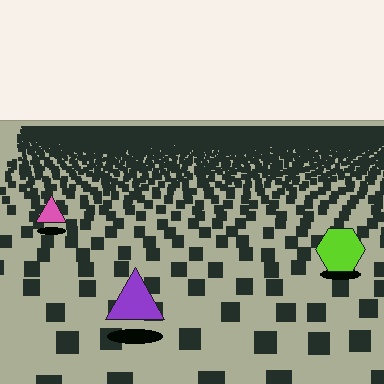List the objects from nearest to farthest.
From nearest to farthest: the purple triangle, the lime hexagon, the pink triangle.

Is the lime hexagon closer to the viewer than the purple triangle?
No. The purple triangle is closer — you can tell from the texture gradient: the ground texture is coarser near it.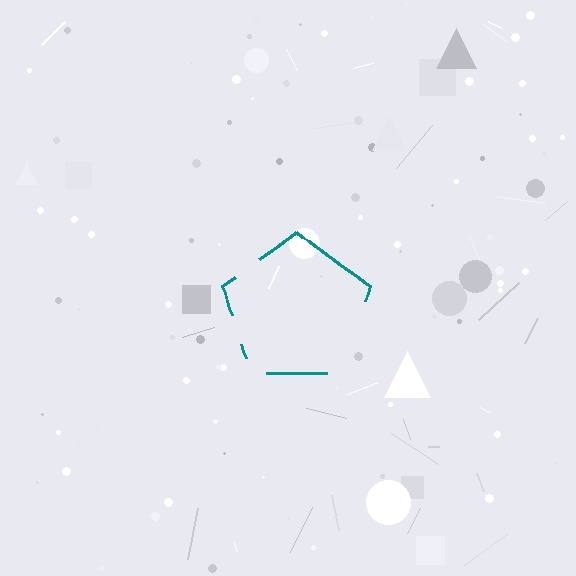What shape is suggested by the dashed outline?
The dashed outline suggests a pentagon.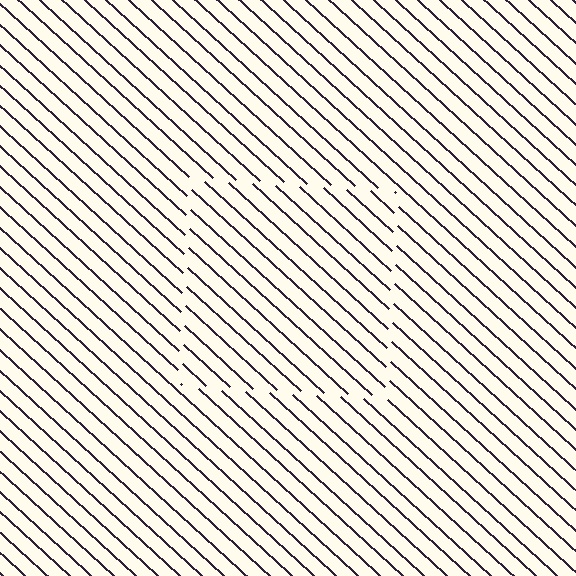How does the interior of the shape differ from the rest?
The interior of the shape contains the same grating, shifted by half a period — the contour is defined by the phase discontinuity where line-ends from the inner and outer gratings abut.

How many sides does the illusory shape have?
4 sides — the line-ends trace a square.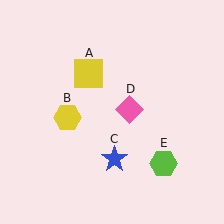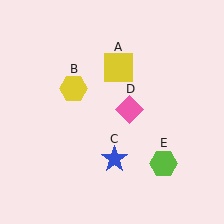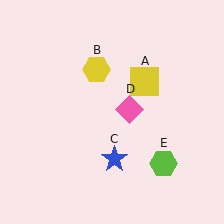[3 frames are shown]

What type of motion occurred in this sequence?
The yellow square (object A), yellow hexagon (object B) rotated clockwise around the center of the scene.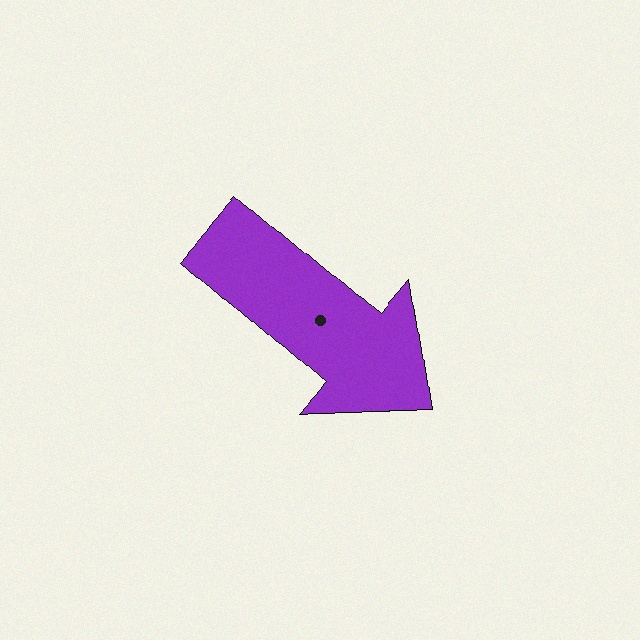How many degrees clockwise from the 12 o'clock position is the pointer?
Approximately 131 degrees.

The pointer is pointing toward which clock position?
Roughly 4 o'clock.